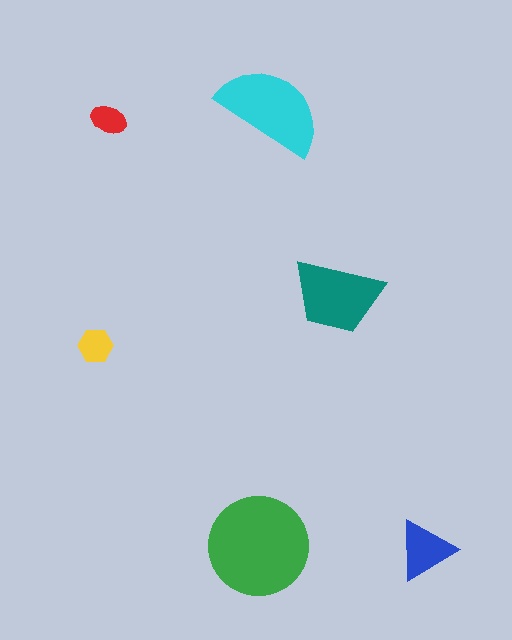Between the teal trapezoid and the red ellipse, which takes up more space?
The teal trapezoid.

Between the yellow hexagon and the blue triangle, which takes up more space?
The blue triangle.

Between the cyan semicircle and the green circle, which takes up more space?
The green circle.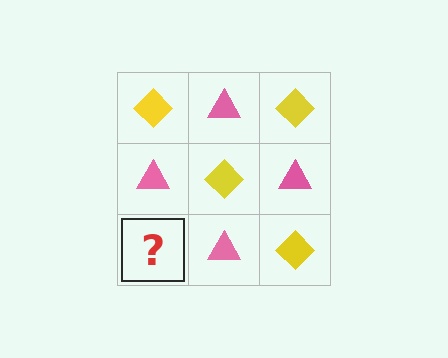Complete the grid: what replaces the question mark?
The question mark should be replaced with a yellow diamond.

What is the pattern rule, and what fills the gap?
The rule is that it alternates yellow diamond and pink triangle in a checkerboard pattern. The gap should be filled with a yellow diamond.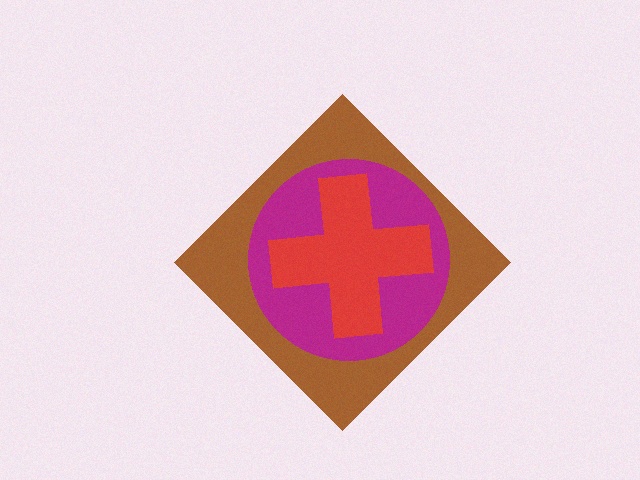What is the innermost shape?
The red cross.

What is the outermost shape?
The brown diamond.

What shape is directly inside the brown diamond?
The magenta circle.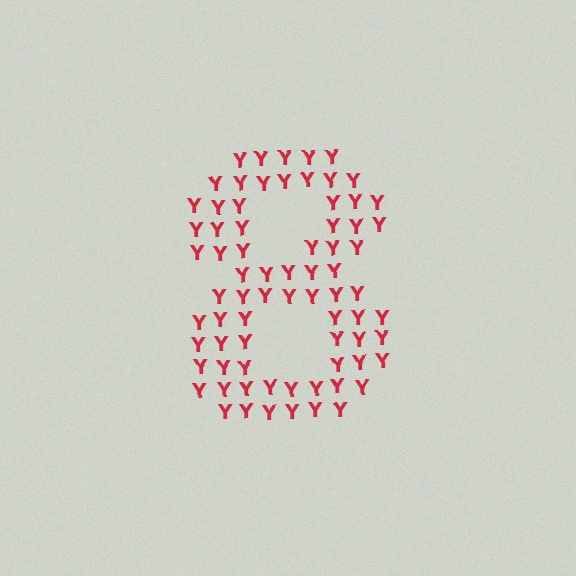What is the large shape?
The large shape is the digit 8.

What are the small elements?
The small elements are letter Y's.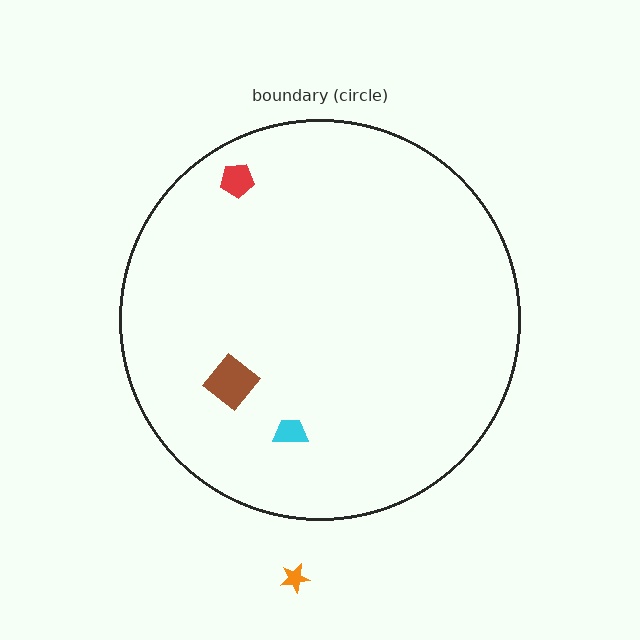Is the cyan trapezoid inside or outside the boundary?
Inside.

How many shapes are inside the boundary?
3 inside, 1 outside.